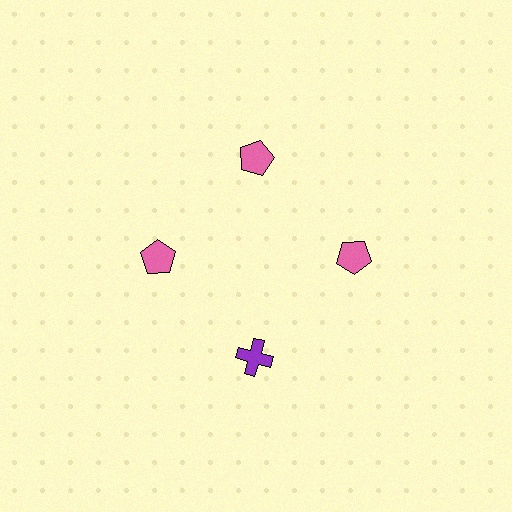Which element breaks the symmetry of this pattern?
The purple cross at roughly the 6 o'clock position breaks the symmetry. All other shapes are pink pentagons.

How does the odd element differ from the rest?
It differs in both color (purple instead of pink) and shape (cross instead of pentagon).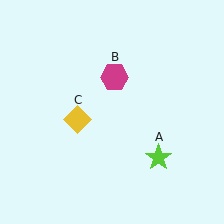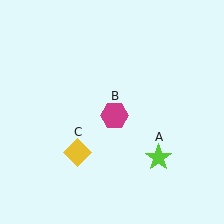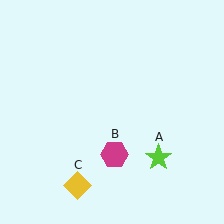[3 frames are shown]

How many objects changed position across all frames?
2 objects changed position: magenta hexagon (object B), yellow diamond (object C).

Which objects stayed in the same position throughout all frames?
Lime star (object A) remained stationary.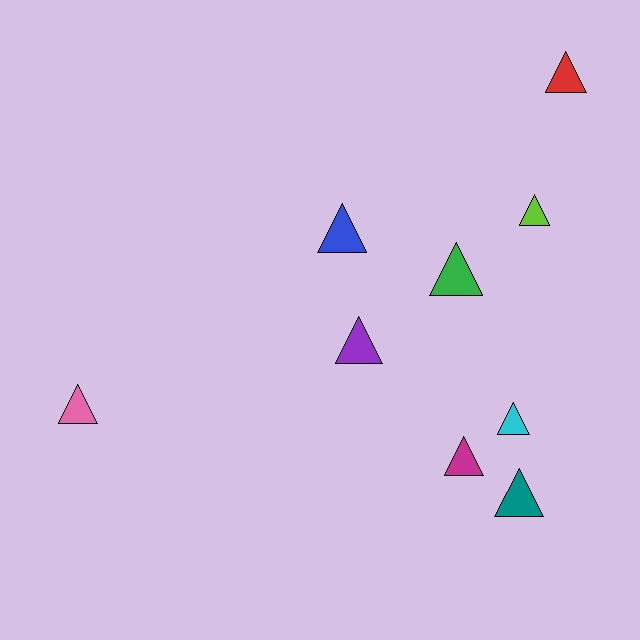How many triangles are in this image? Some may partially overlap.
There are 9 triangles.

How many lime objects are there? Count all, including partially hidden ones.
There is 1 lime object.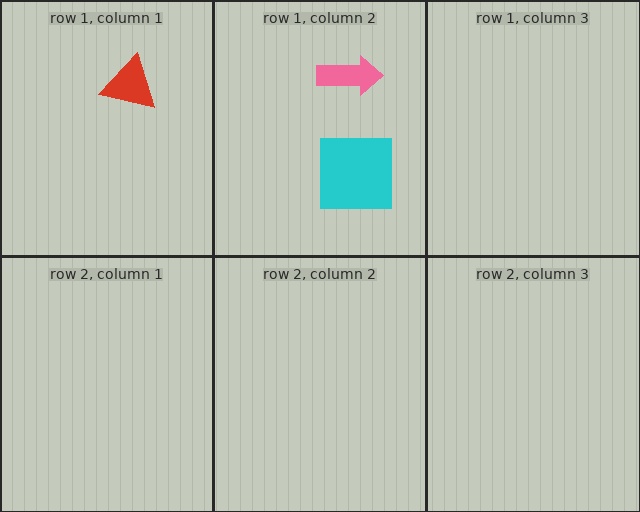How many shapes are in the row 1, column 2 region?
2.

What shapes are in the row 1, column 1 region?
The red triangle.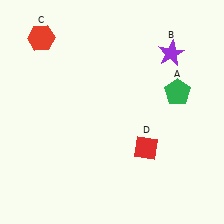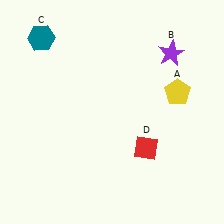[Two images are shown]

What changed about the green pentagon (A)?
In Image 1, A is green. In Image 2, it changed to yellow.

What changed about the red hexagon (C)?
In Image 1, C is red. In Image 2, it changed to teal.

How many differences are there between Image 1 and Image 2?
There are 2 differences between the two images.